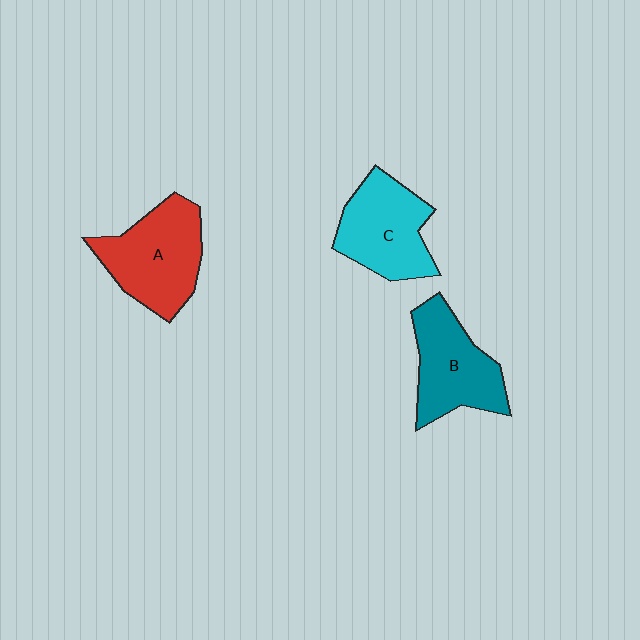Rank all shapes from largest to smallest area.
From largest to smallest: A (red), C (cyan), B (teal).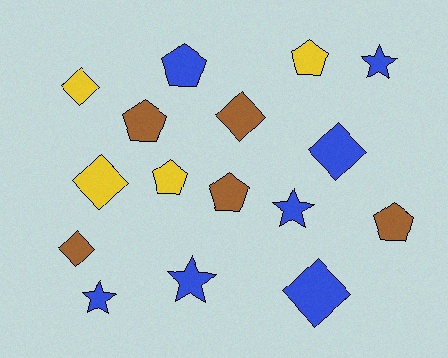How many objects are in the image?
There are 16 objects.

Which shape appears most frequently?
Diamond, with 6 objects.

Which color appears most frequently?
Blue, with 7 objects.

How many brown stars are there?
There are no brown stars.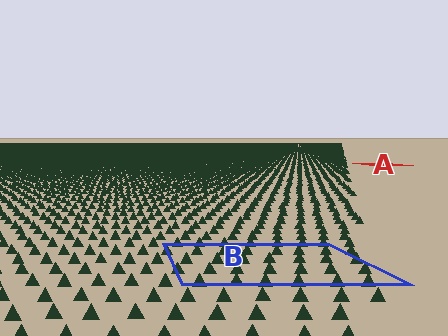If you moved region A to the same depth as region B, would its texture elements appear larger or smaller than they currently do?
They would appear larger. At a closer depth, the same texture elements are projected at a bigger on-screen size.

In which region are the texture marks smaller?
The texture marks are smaller in region A, because it is farther away.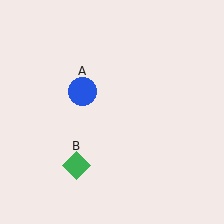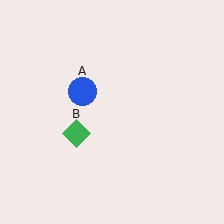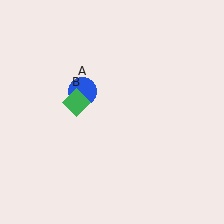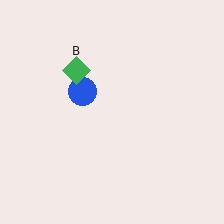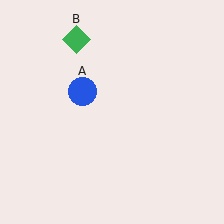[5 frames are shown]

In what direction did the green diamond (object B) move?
The green diamond (object B) moved up.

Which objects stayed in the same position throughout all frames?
Blue circle (object A) remained stationary.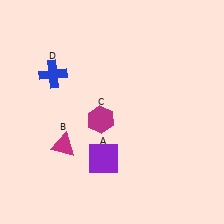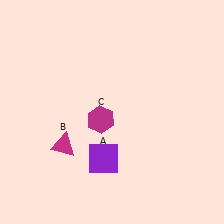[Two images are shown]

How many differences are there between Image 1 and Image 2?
There is 1 difference between the two images.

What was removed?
The blue cross (D) was removed in Image 2.